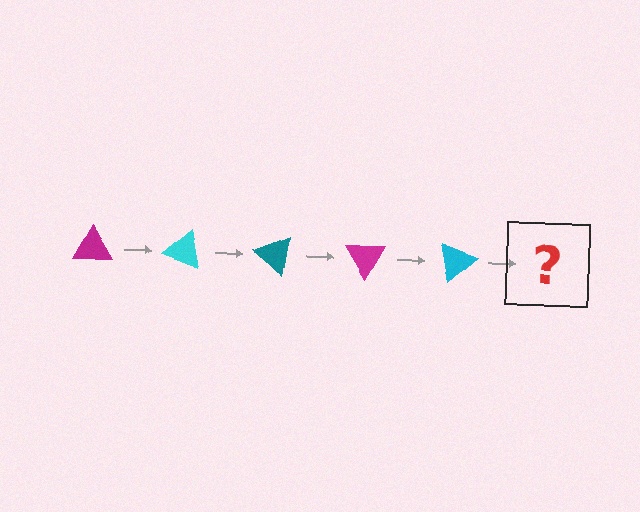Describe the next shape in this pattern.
It should be a teal triangle, rotated 100 degrees from the start.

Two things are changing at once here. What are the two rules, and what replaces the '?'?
The two rules are that it rotates 20 degrees each step and the color cycles through magenta, cyan, and teal. The '?' should be a teal triangle, rotated 100 degrees from the start.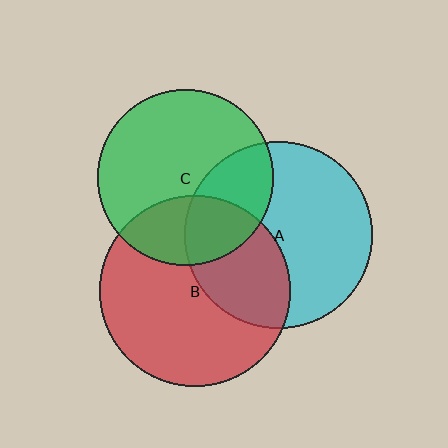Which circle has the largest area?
Circle B (red).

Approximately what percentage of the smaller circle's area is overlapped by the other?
Approximately 30%.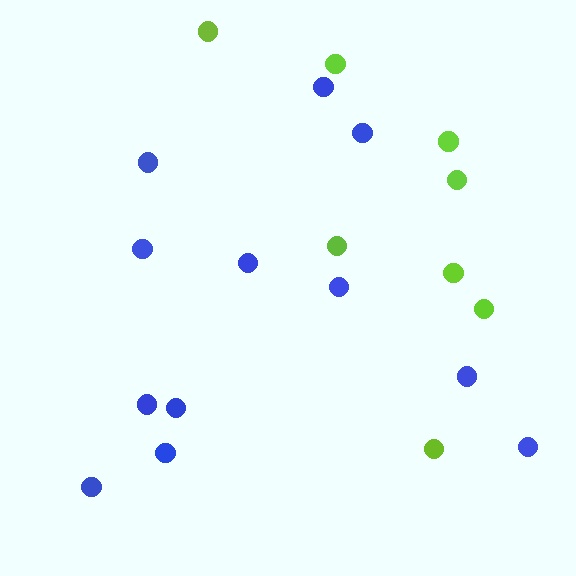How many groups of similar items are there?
There are 2 groups: one group of lime circles (8) and one group of blue circles (12).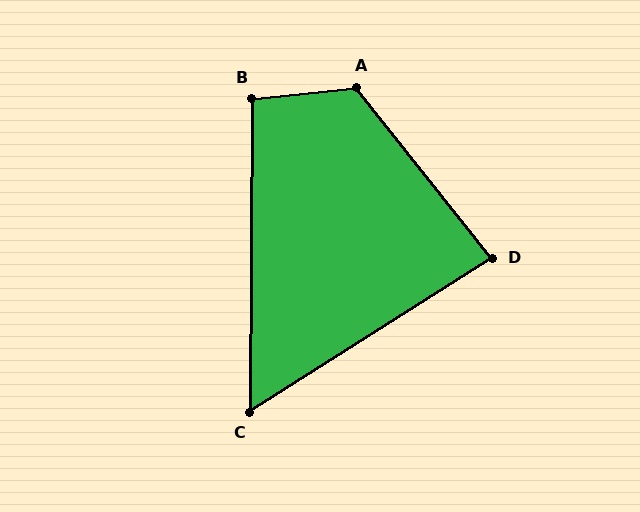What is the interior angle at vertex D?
Approximately 84 degrees (acute).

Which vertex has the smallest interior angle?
C, at approximately 57 degrees.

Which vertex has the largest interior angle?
A, at approximately 123 degrees.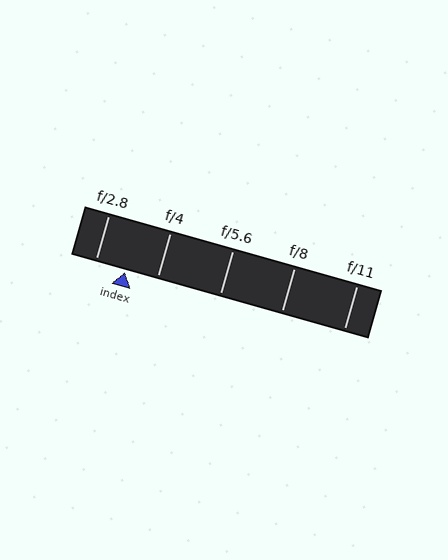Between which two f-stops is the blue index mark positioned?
The index mark is between f/2.8 and f/4.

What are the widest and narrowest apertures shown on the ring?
The widest aperture shown is f/2.8 and the narrowest is f/11.